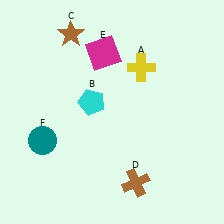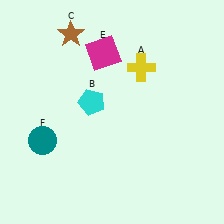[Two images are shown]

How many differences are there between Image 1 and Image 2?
There is 1 difference between the two images.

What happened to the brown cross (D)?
The brown cross (D) was removed in Image 2. It was in the bottom-right area of Image 1.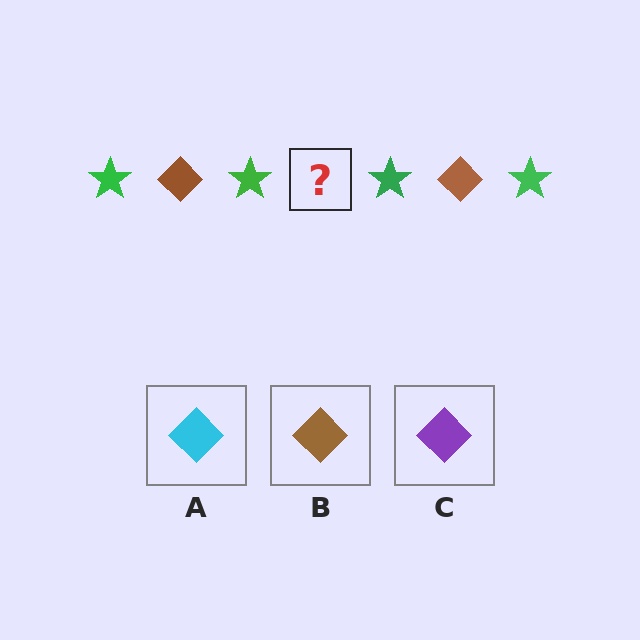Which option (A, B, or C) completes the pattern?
B.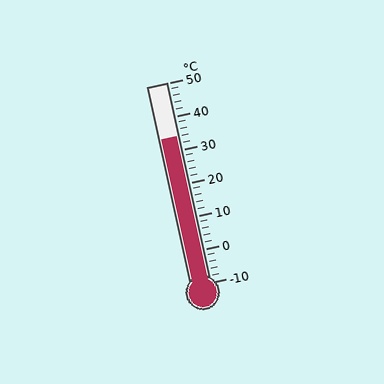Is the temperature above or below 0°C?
The temperature is above 0°C.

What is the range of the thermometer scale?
The thermometer scale ranges from -10°C to 50°C.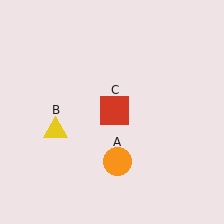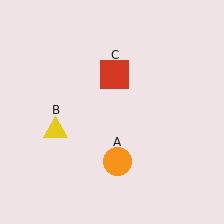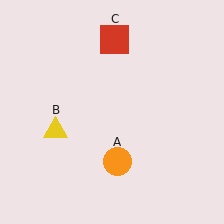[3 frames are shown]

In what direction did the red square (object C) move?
The red square (object C) moved up.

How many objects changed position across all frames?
1 object changed position: red square (object C).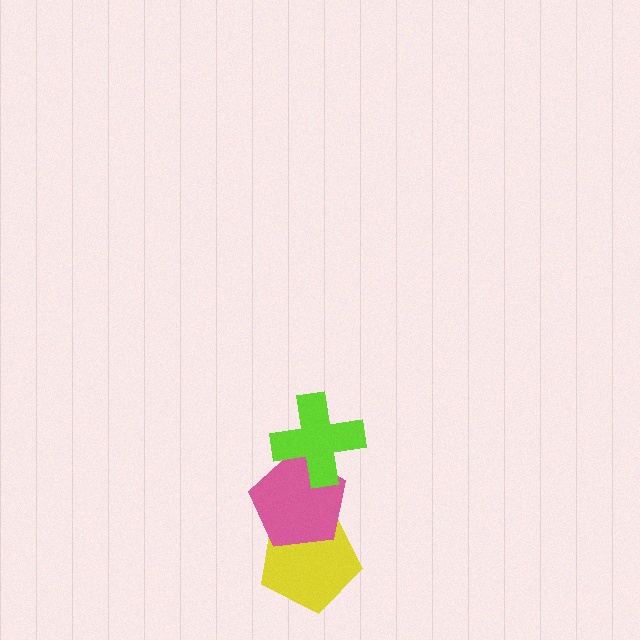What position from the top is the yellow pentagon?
The yellow pentagon is 3rd from the top.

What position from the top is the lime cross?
The lime cross is 1st from the top.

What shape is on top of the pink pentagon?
The lime cross is on top of the pink pentagon.